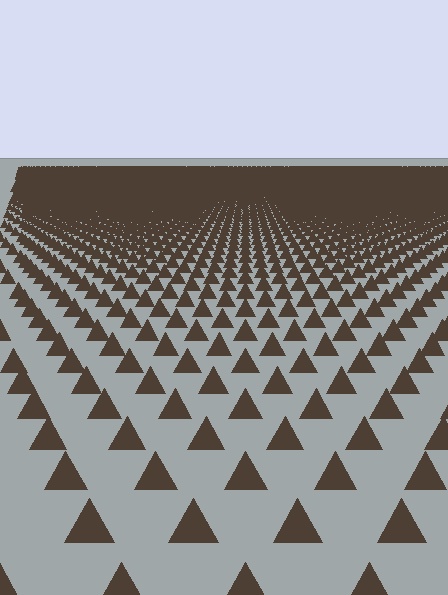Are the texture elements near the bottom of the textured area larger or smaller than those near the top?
Larger. Near the bottom, elements are closer to the viewer and appear at a bigger on-screen size.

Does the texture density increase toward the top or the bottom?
Density increases toward the top.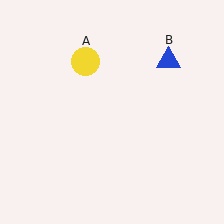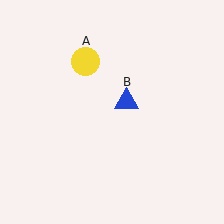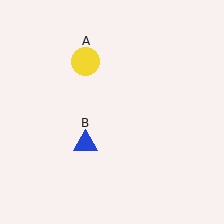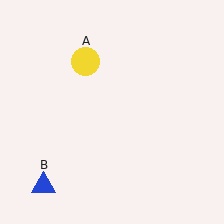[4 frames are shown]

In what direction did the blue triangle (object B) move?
The blue triangle (object B) moved down and to the left.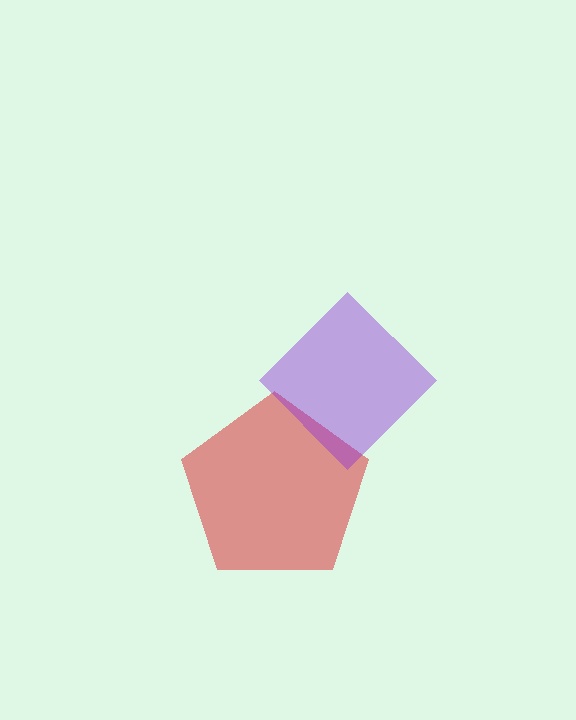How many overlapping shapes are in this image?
There are 2 overlapping shapes in the image.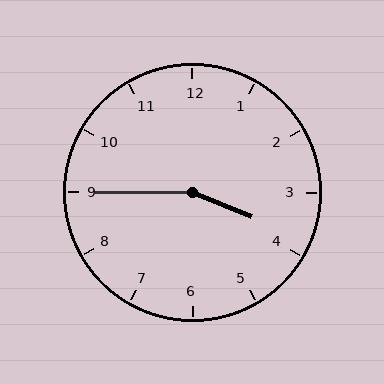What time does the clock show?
3:45.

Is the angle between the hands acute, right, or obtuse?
It is obtuse.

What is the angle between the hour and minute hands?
Approximately 158 degrees.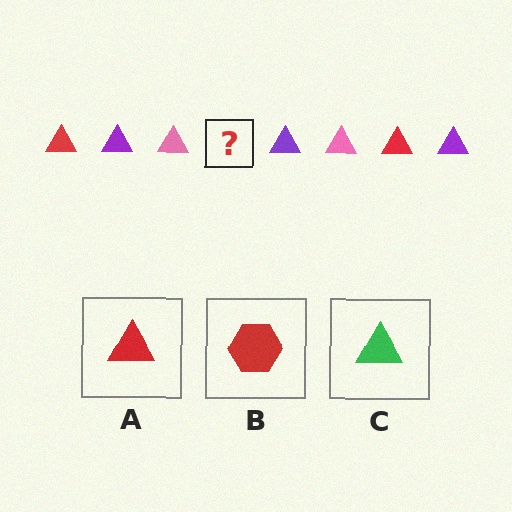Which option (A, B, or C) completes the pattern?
A.